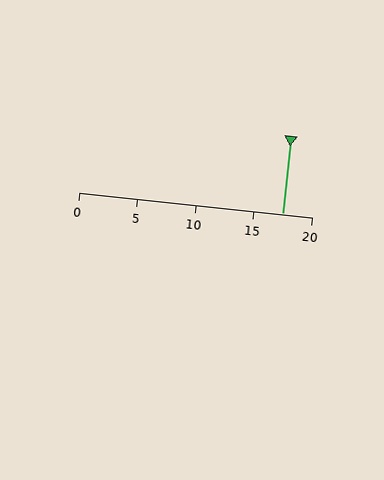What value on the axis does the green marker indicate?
The marker indicates approximately 17.5.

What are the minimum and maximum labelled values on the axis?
The axis runs from 0 to 20.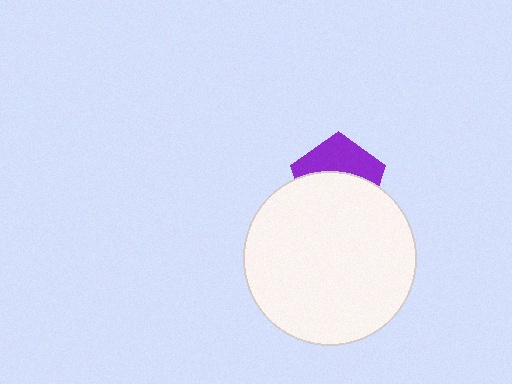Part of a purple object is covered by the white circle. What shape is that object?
It is a pentagon.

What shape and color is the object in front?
The object in front is a white circle.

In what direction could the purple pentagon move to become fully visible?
The purple pentagon could move up. That would shift it out from behind the white circle entirely.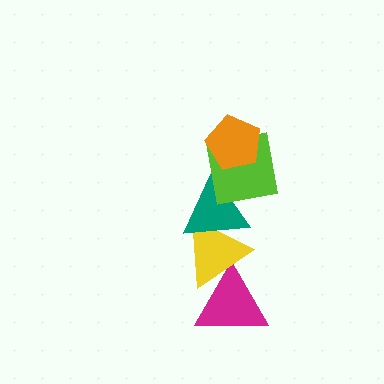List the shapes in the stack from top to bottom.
From top to bottom: the orange pentagon, the lime square, the teal triangle, the yellow triangle, the magenta triangle.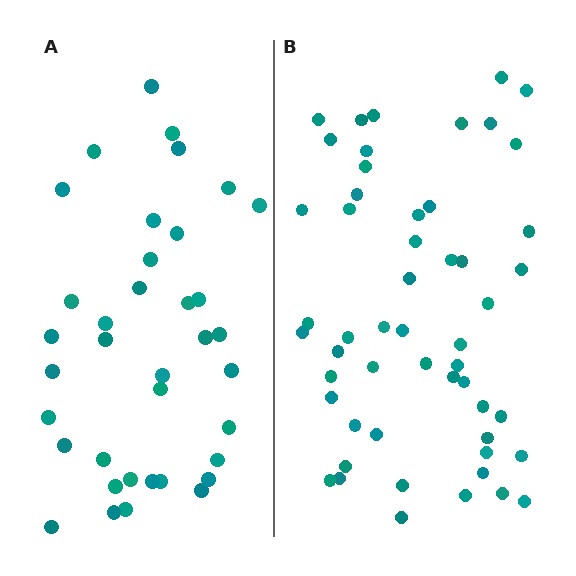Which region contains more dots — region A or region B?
Region B (the right region) has more dots.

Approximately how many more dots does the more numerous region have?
Region B has approximately 15 more dots than region A.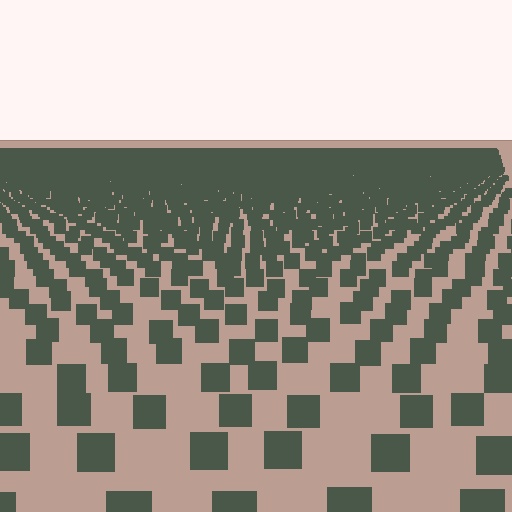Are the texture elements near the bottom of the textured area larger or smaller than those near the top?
Larger. Near the bottom, elements are closer to the viewer and appear at a bigger on-screen size.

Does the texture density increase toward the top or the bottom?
Density increases toward the top.